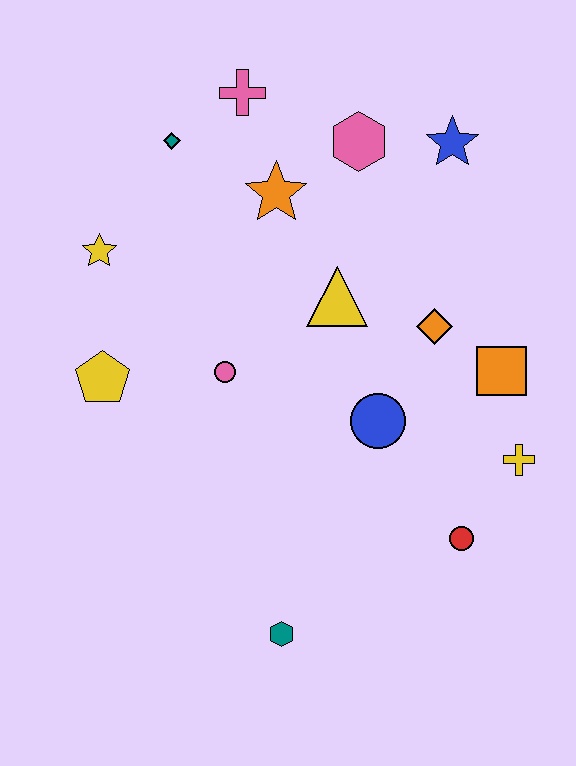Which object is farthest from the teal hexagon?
The pink cross is farthest from the teal hexagon.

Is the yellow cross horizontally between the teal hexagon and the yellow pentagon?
No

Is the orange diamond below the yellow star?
Yes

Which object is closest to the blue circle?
The orange diamond is closest to the blue circle.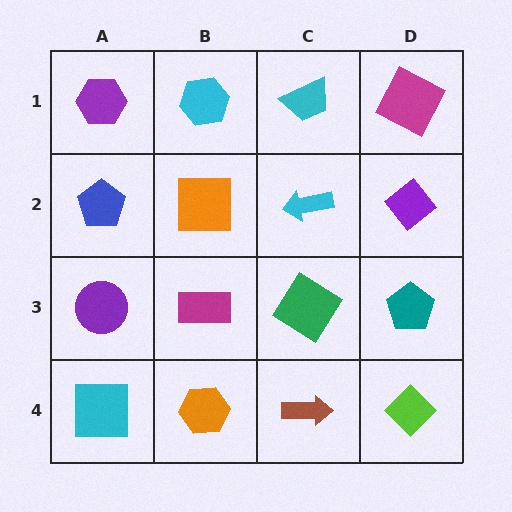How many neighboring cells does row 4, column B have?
3.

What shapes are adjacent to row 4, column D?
A teal pentagon (row 3, column D), a brown arrow (row 4, column C).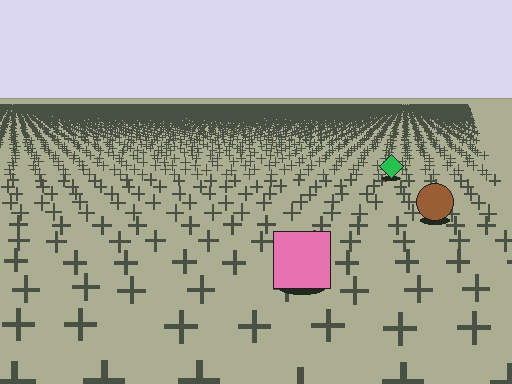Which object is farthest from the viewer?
The green diamond is farthest from the viewer. It appears smaller and the ground texture around it is denser.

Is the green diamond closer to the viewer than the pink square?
No. The pink square is closer — you can tell from the texture gradient: the ground texture is coarser near it.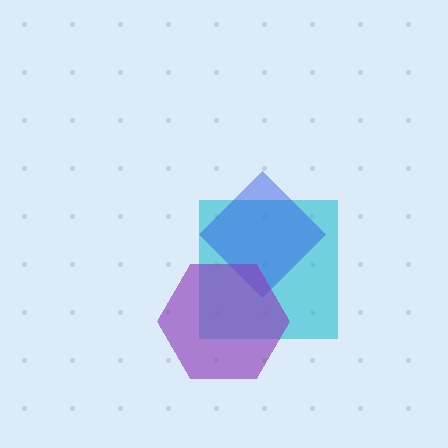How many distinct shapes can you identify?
There are 3 distinct shapes: a cyan square, a blue diamond, a purple hexagon.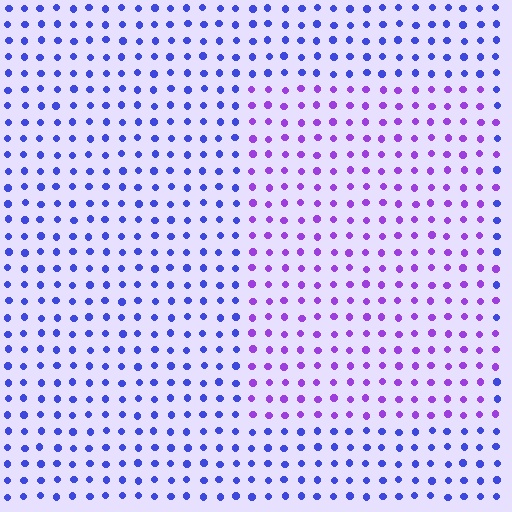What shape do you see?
I see a rectangle.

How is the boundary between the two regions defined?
The boundary is defined purely by a slight shift in hue (about 40 degrees). Spacing, size, and orientation are identical on both sides.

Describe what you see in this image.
The image is filled with small blue elements in a uniform arrangement. A rectangle-shaped region is visible where the elements are tinted to a slightly different hue, forming a subtle color boundary.